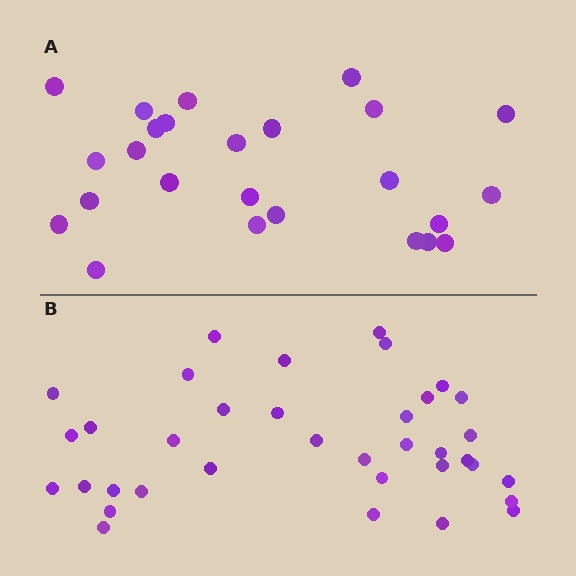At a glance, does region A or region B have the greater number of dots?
Region B (the bottom region) has more dots.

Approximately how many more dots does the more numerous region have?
Region B has roughly 12 or so more dots than region A.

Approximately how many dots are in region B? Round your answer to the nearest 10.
About 40 dots. (The exact count is 36, which rounds to 40.)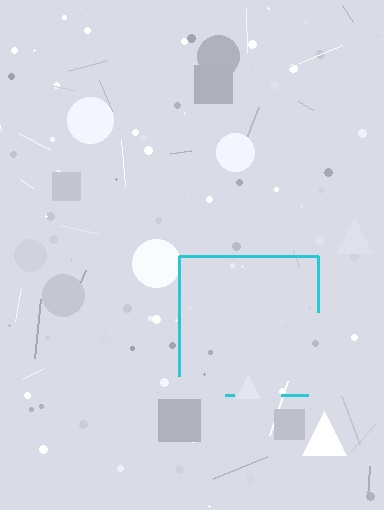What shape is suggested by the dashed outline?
The dashed outline suggests a square.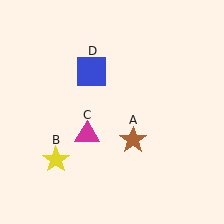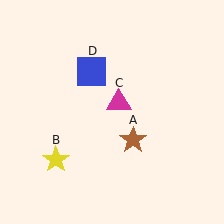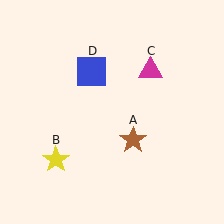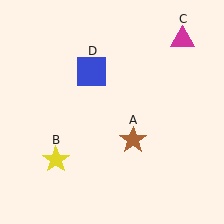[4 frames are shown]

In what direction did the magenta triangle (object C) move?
The magenta triangle (object C) moved up and to the right.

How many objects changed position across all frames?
1 object changed position: magenta triangle (object C).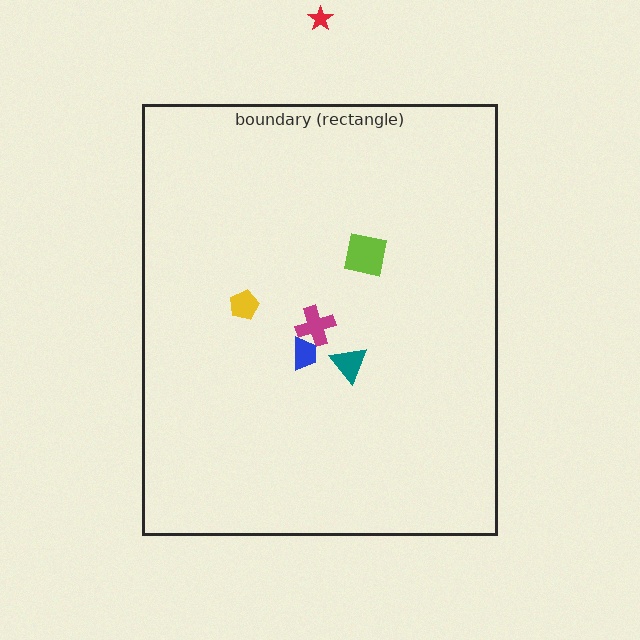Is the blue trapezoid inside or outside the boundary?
Inside.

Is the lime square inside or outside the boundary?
Inside.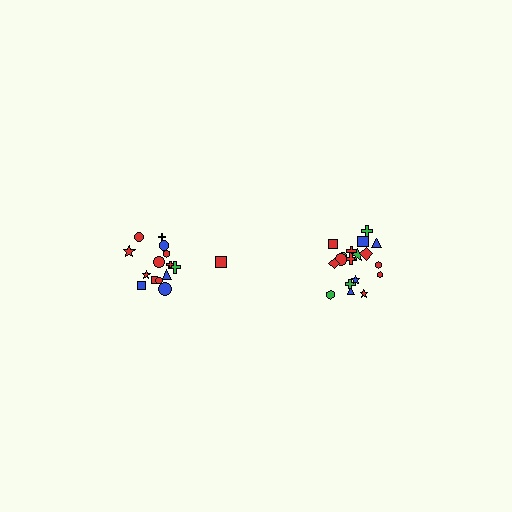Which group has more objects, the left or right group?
The right group.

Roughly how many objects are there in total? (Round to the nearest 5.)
Roughly 35 objects in total.